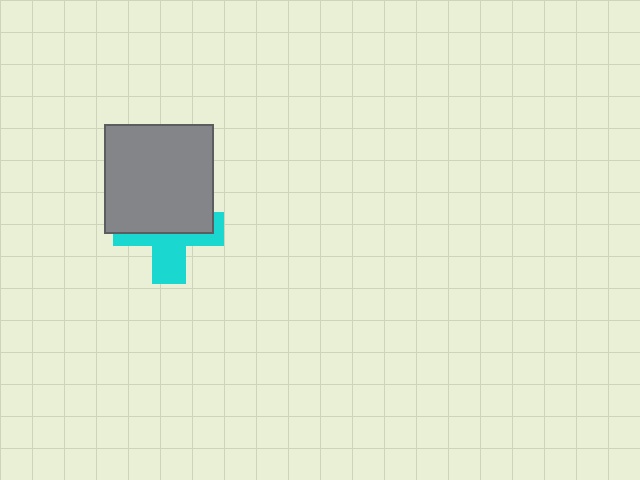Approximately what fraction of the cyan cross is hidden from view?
Roughly 55% of the cyan cross is hidden behind the gray square.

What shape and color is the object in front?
The object in front is a gray square.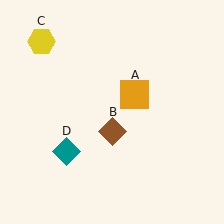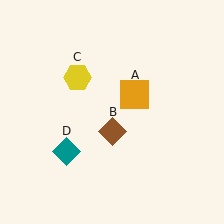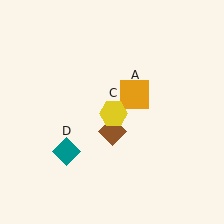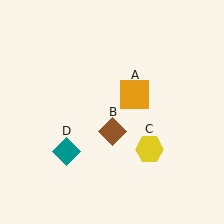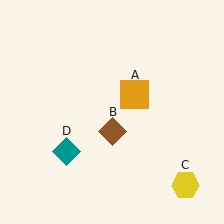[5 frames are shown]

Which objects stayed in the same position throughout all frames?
Orange square (object A) and brown diamond (object B) and teal diamond (object D) remained stationary.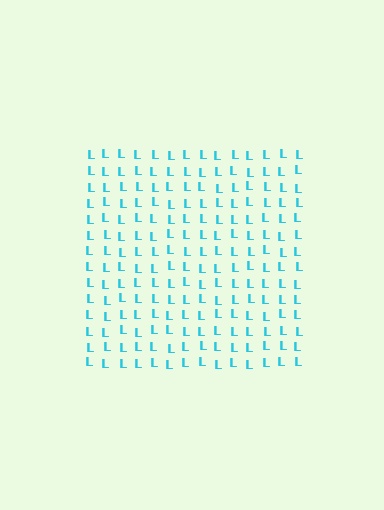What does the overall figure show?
The overall figure shows a square.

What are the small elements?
The small elements are letter L's.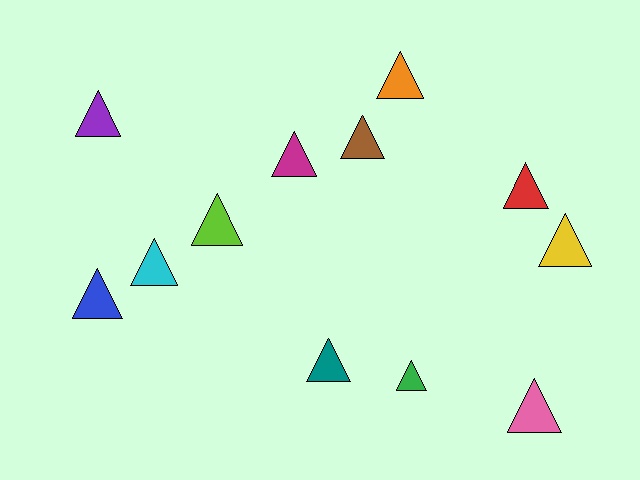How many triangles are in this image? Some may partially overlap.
There are 12 triangles.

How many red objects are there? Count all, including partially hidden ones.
There is 1 red object.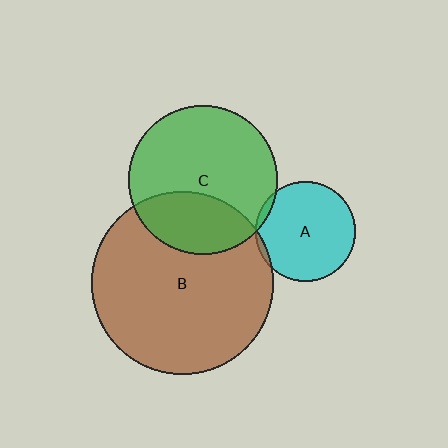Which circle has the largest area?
Circle B (brown).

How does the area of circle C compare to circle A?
Approximately 2.2 times.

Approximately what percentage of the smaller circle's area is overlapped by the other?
Approximately 5%.